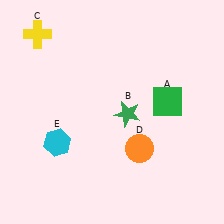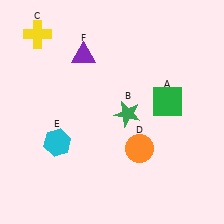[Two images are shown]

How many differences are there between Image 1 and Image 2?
There is 1 difference between the two images.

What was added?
A purple triangle (F) was added in Image 2.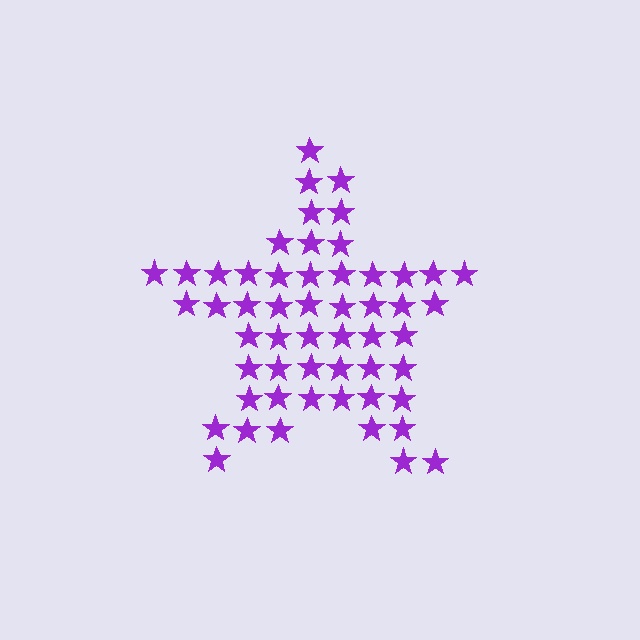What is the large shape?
The large shape is a star.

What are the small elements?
The small elements are stars.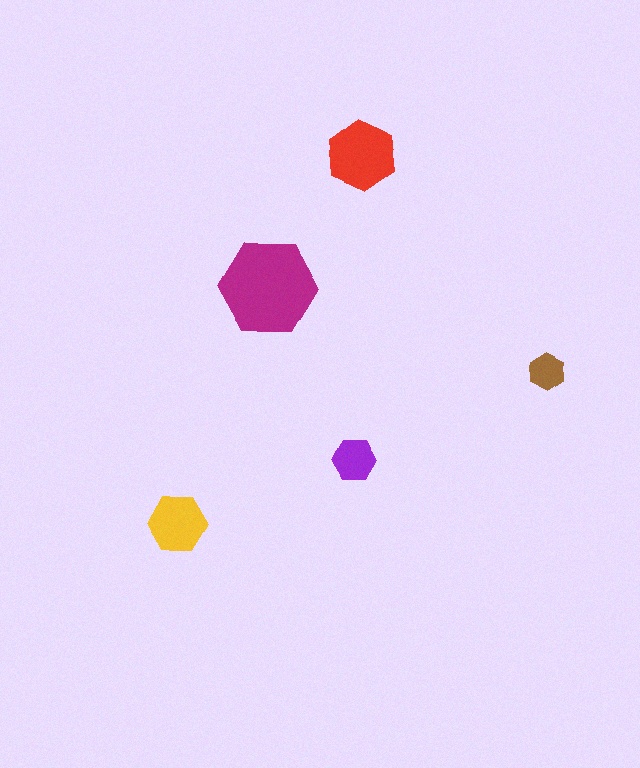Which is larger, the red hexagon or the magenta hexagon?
The magenta one.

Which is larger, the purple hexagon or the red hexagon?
The red one.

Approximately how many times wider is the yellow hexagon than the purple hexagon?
About 1.5 times wider.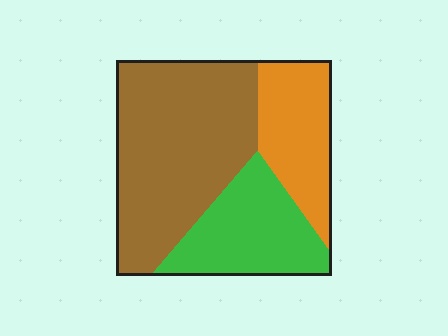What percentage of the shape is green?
Green takes up between a sixth and a third of the shape.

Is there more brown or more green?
Brown.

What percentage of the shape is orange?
Orange takes up about one quarter (1/4) of the shape.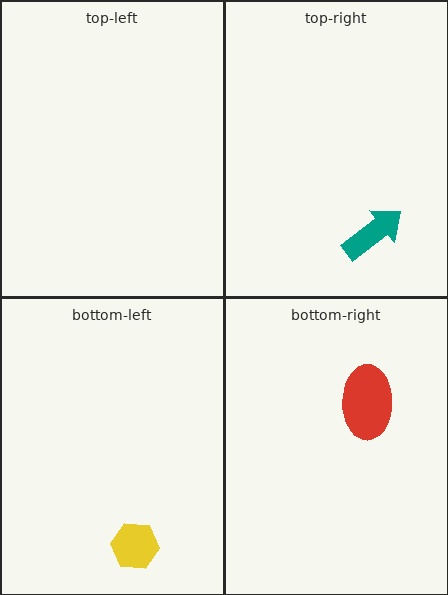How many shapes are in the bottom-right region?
1.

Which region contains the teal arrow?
The top-right region.